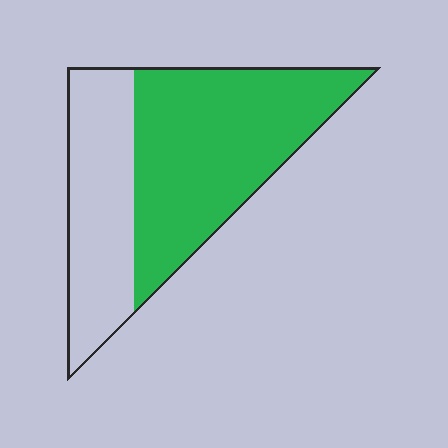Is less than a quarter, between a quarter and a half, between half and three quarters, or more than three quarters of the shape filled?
Between half and three quarters.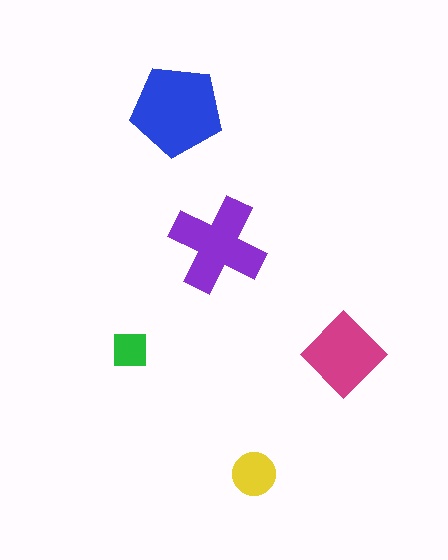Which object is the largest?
The blue pentagon.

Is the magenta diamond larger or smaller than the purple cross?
Smaller.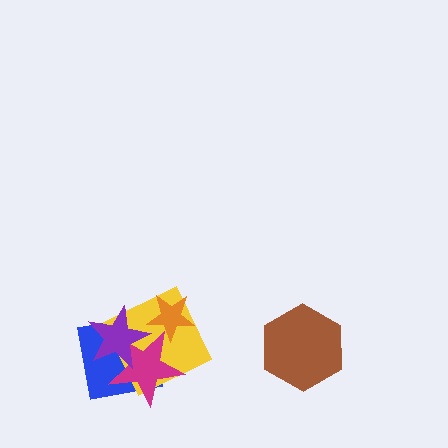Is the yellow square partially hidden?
Yes, it is partially covered by another shape.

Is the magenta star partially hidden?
Yes, it is partially covered by another shape.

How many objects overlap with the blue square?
3 objects overlap with the blue square.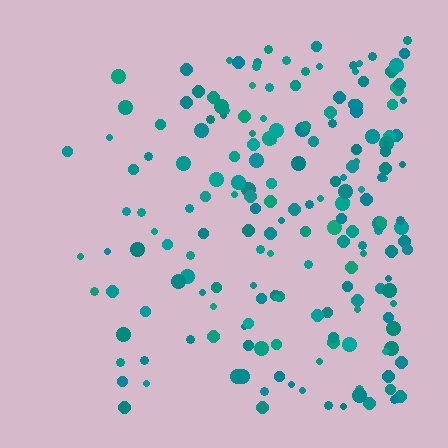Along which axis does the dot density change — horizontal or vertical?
Horizontal.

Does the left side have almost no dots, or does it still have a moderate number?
Still a moderate number, just noticeably fewer than the right.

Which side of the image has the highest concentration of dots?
The right.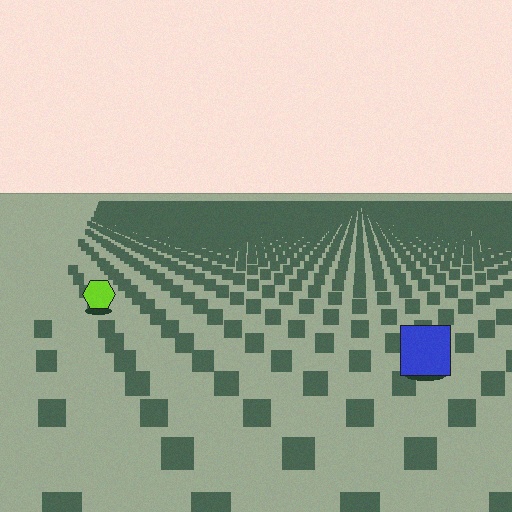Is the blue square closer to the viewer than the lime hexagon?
Yes. The blue square is closer — you can tell from the texture gradient: the ground texture is coarser near it.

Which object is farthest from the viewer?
The lime hexagon is farthest from the viewer. It appears smaller and the ground texture around it is denser.